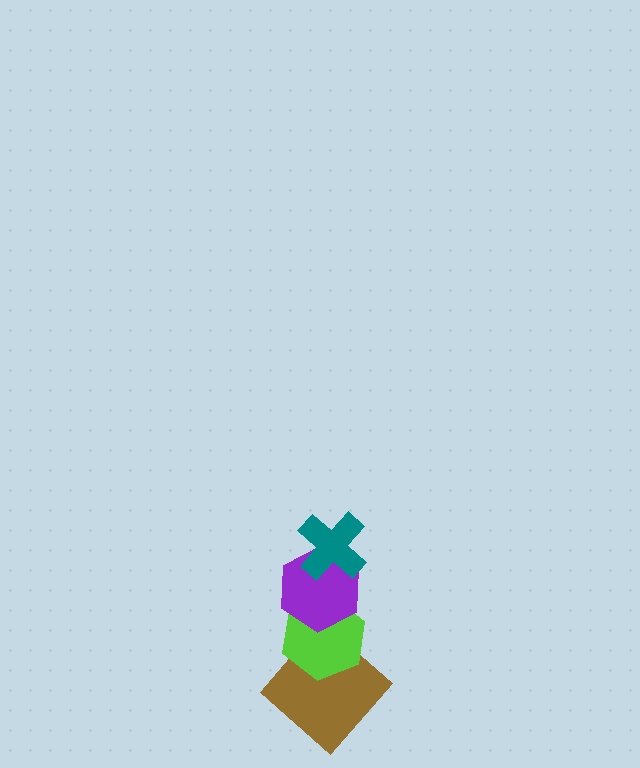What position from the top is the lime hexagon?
The lime hexagon is 3rd from the top.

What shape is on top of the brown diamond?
The lime hexagon is on top of the brown diamond.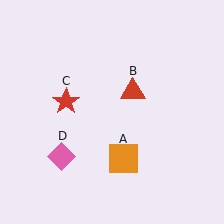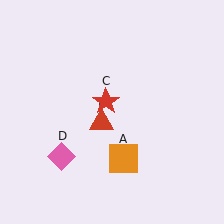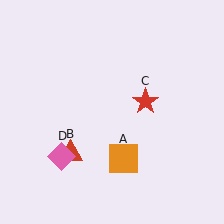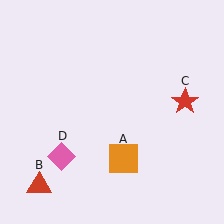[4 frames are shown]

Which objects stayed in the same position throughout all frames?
Orange square (object A) and pink diamond (object D) remained stationary.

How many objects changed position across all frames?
2 objects changed position: red triangle (object B), red star (object C).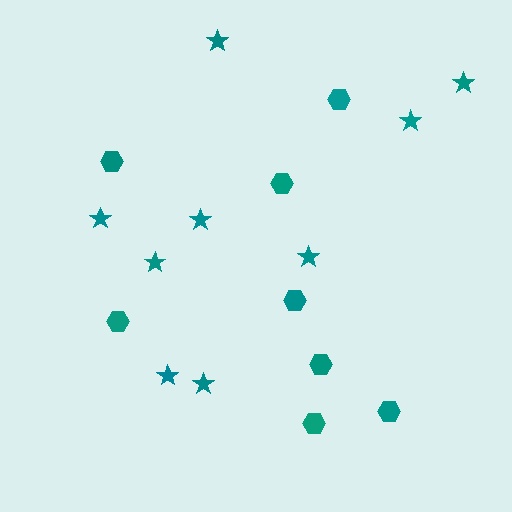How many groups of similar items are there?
There are 2 groups: one group of stars (9) and one group of hexagons (8).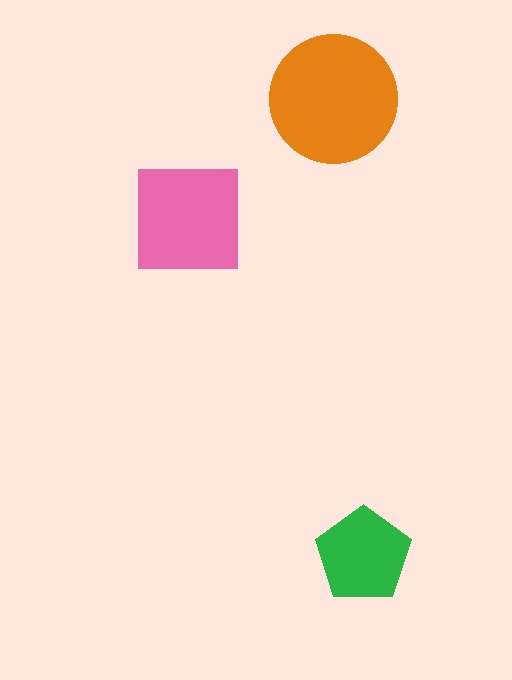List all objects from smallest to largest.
The green pentagon, the pink square, the orange circle.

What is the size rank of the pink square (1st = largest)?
2nd.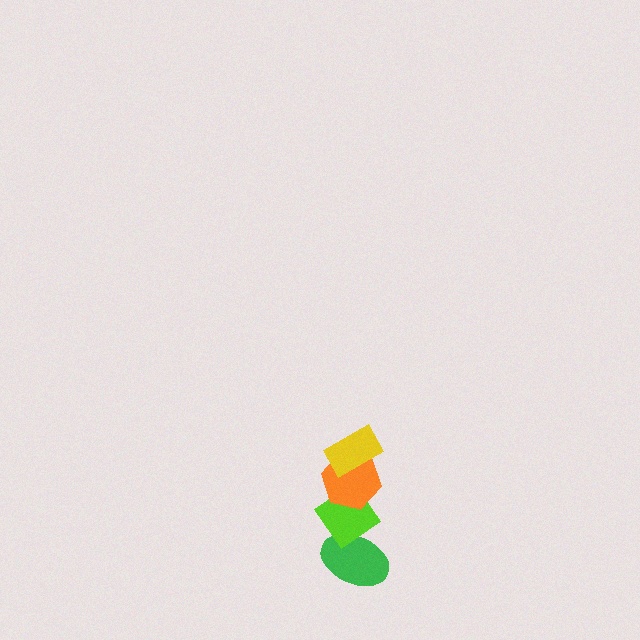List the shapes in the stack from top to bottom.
From top to bottom: the yellow rectangle, the orange hexagon, the lime diamond, the green ellipse.